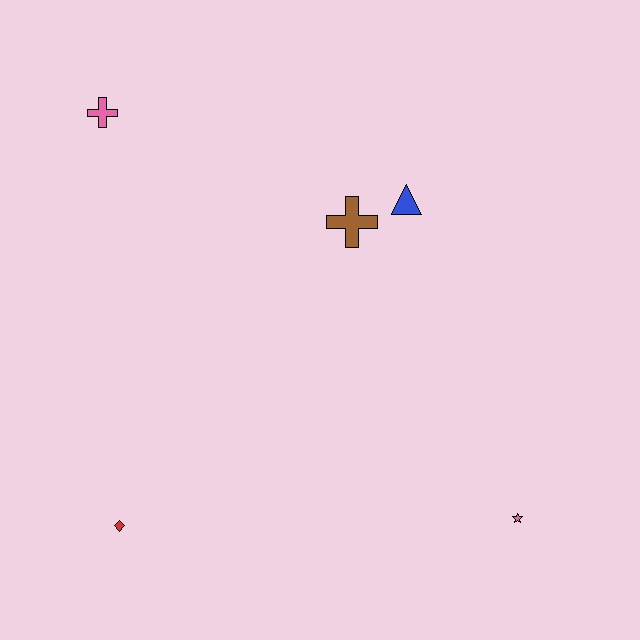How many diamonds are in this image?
There is 1 diamond.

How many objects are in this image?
There are 5 objects.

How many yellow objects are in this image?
There are no yellow objects.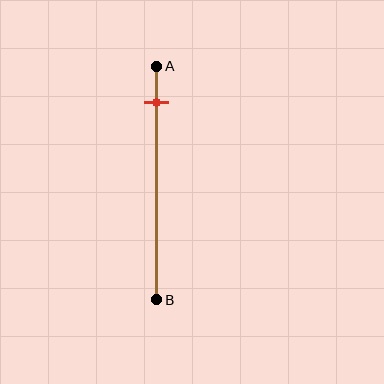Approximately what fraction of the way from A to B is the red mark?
The red mark is approximately 15% of the way from A to B.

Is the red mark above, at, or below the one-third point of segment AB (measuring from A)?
The red mark is above the one-third point of segment AB.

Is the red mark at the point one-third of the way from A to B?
No, the mark is at about 15% from A, not at the 33% one-third point.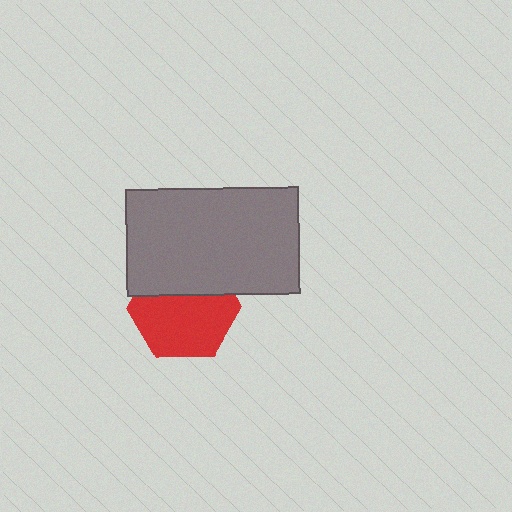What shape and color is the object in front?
The object in front is a gray rectangle.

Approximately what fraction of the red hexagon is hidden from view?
Roughly 37% of the red hexagon is hidden behind the gray rectangle.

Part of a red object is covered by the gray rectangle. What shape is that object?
It is a hexagon.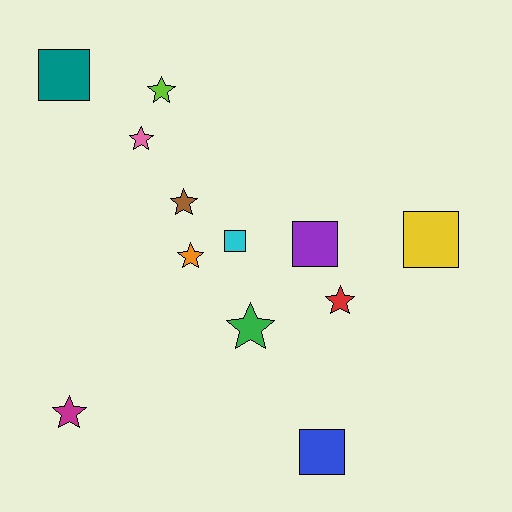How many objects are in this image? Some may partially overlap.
There are 12 objects.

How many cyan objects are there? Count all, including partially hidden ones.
There is 1 cyan object.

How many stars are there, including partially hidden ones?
There are 7 stars.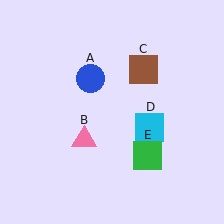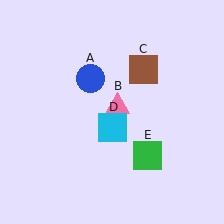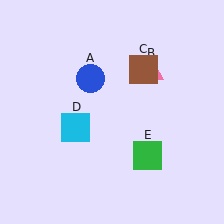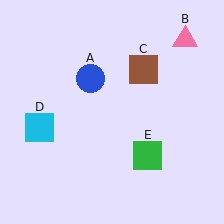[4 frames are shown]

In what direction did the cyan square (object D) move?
The cyan square (object D) moved left.